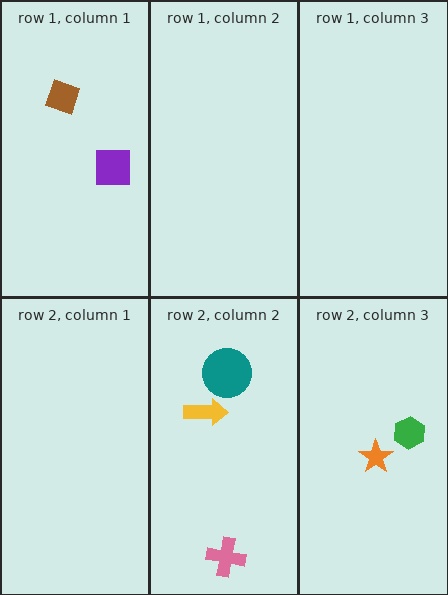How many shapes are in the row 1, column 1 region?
2.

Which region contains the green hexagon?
The row 2, column 3 region.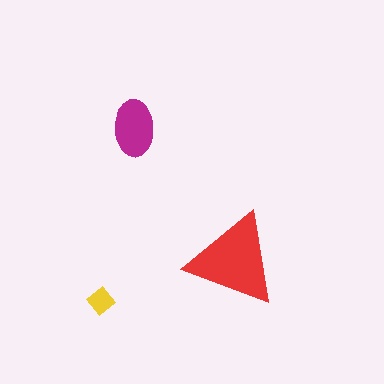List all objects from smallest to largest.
The yellow diamond, the magenta ellipse, the red triangle.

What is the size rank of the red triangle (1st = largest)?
1st.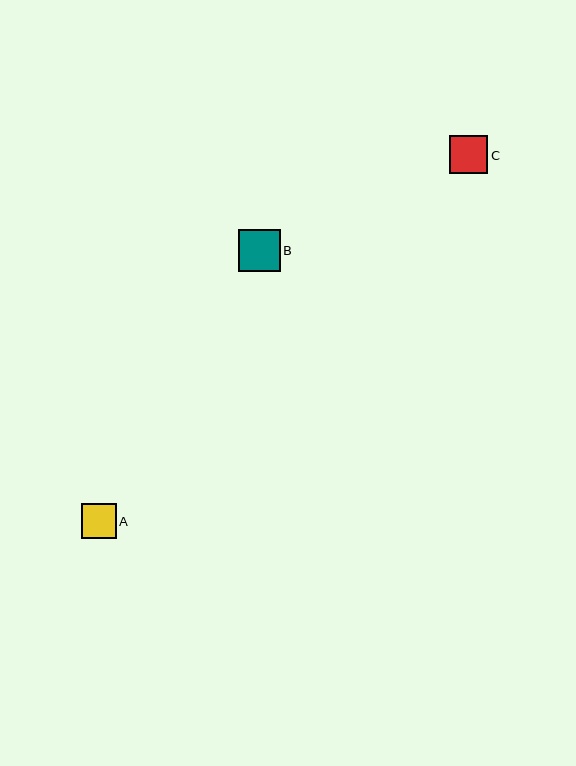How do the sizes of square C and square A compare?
Square C and square A are approximately the same size.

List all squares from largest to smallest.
From largest to smallest: B, C, A.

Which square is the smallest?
Square A is the smallest with a size of approximately 35 pixels.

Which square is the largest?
Square B is the largest with a size of approximately 42 pixels.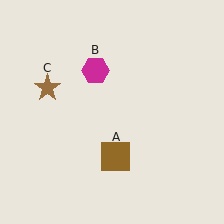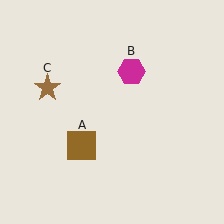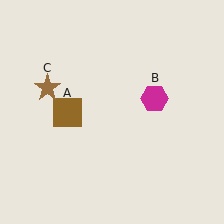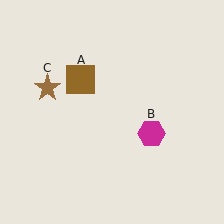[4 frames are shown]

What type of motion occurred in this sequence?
The brown square (object A), magenta hexagon (object B) rotated clockwise around the center of the scene.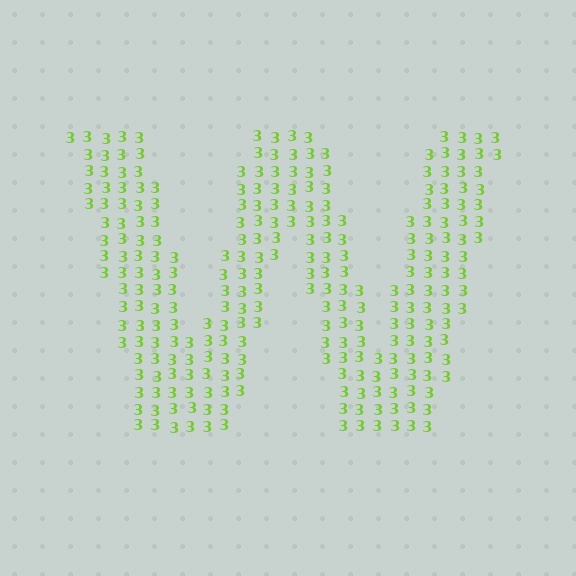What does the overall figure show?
The overall figure shows the letter W.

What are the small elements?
The small elements are digit 3's.